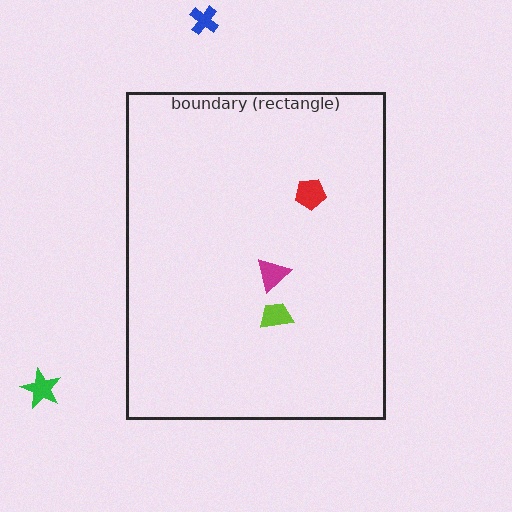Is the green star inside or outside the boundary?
Outside.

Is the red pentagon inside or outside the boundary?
Inside.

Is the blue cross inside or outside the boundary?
Outside.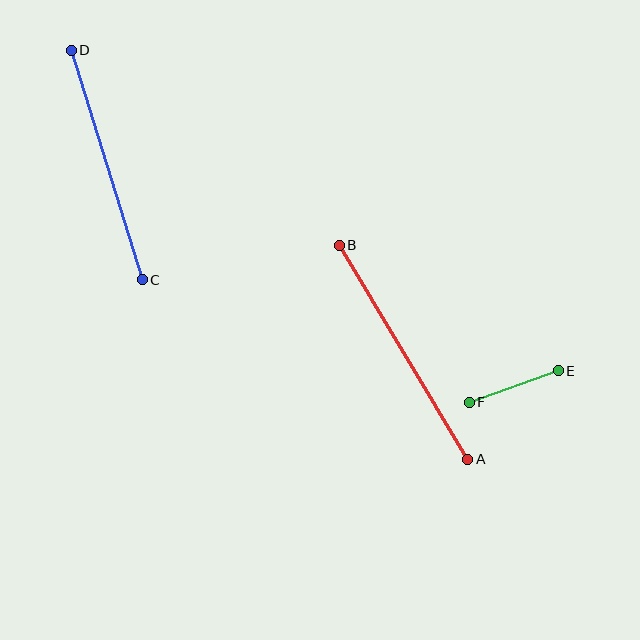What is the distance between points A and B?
The distance is approximately 250 pixels.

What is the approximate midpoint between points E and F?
The midpoint is at approximately (514, 387) pixels.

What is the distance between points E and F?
The distance is approximately 94 pixels.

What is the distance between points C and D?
The distance is approximately 240 pixels.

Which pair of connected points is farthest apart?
Points A and B are farthest apart.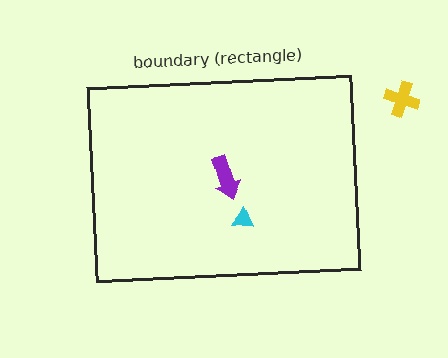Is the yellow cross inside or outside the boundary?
Outside.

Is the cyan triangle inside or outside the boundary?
Inside.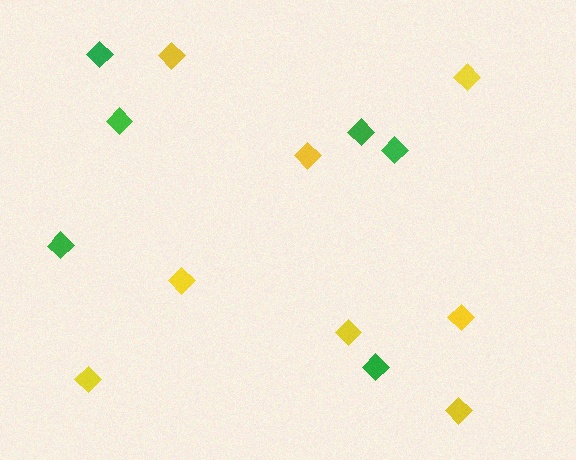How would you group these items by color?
There are 2 groups: one group of yellow diamonds (8) and one group of green diamonds (6).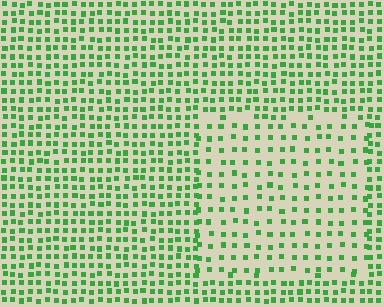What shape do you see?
I see a rectangle.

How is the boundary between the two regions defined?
The boundary is defined by a change in element density (approximately 1.9x ratio). All elements are the same color, size, and shape.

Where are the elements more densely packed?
The elements are more densely packed outside the rectangle boundary.